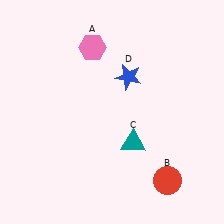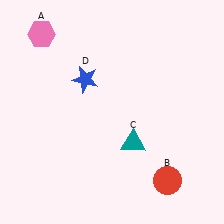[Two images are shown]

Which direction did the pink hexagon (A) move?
The pink hexagon (A) moved left.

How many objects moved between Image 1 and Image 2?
2 objects moved between the two images.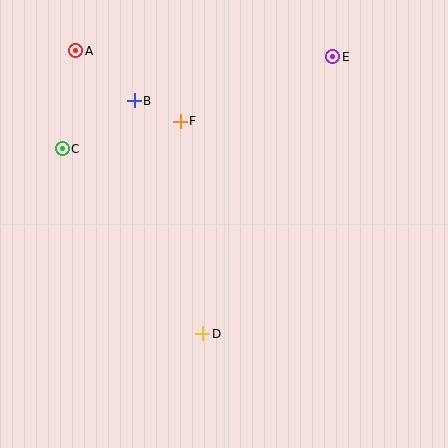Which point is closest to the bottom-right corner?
Point D is closest to the bottom-right corner.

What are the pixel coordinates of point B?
Point B is at (134, 101).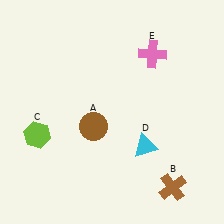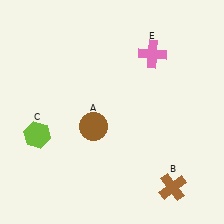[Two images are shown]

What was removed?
The cyan triangle (D) was removed in Image 2.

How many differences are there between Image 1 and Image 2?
There is 1 difference between the two images.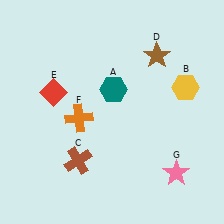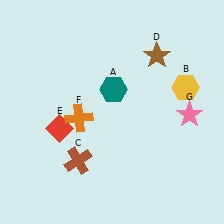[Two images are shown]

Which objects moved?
The objects that moved are: the red diamond (E), the pink star (G).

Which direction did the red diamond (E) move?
The red diamond (E) moved down.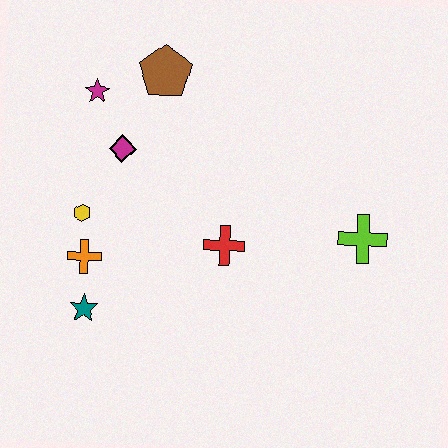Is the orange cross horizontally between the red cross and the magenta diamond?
No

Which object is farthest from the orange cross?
The lime cross is farthest from the orange cross.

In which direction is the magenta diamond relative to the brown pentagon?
The magenta diamond is below the brown pentagon.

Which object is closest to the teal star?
The orange cross is closest to the teal star.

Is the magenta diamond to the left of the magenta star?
No